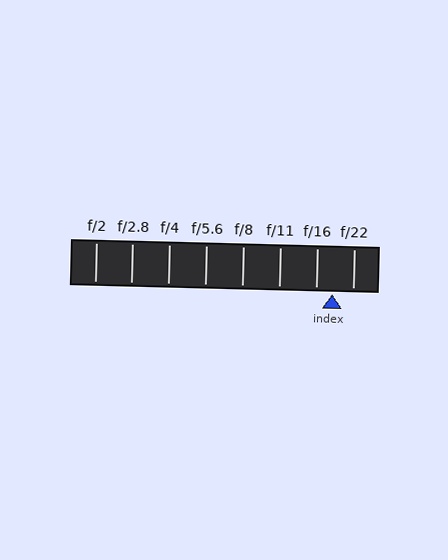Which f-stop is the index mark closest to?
The index mark is closest to f/16.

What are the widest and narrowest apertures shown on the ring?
The widest aperture shown is f/2 and the narrowest is f/22.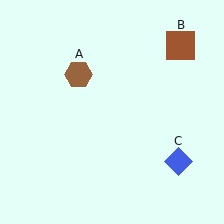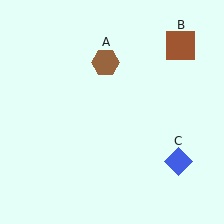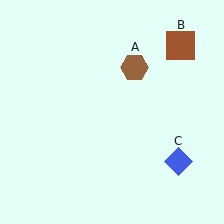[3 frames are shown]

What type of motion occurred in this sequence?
The brown hexagon (object A) rotated clockwise around the center of the scene.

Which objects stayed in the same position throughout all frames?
Brown square (object B) and blue diamond (object C) remained stationary.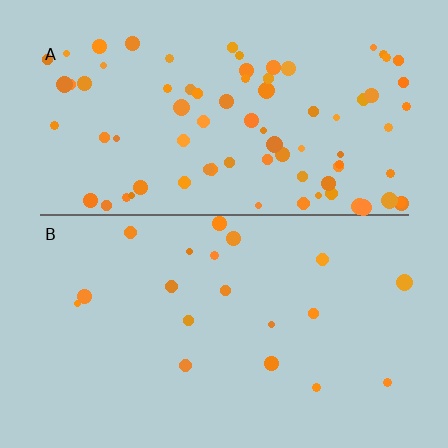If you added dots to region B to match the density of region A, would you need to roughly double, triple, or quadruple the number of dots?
Approximately quadruple.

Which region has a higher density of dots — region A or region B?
A (the top).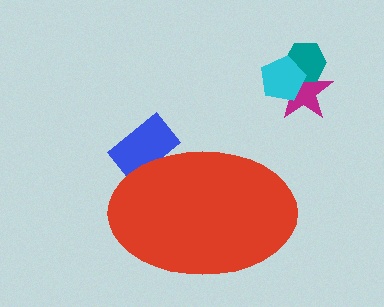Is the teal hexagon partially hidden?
No, the teal hexagon is fully visible.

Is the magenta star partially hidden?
No, the magenta star is fully visible.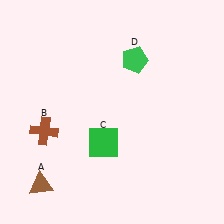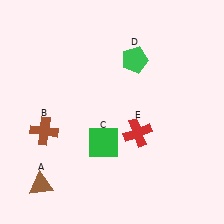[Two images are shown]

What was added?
A red cross (E) was added in Image 2.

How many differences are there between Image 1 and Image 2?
There is 1 difference between the two images.